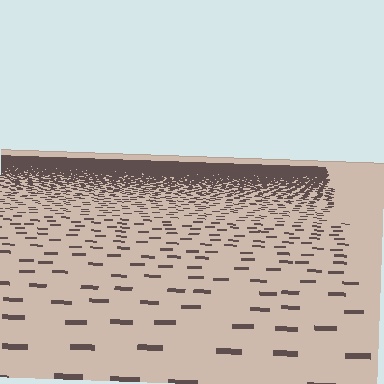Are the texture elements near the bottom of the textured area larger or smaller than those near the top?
Larger. Near the bottom, elements are closer to the viewer and appear at a bigger on-screen size.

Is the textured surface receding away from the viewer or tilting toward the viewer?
The surface is receding away from the viewer. Texture elements get smaller and denser toward the top.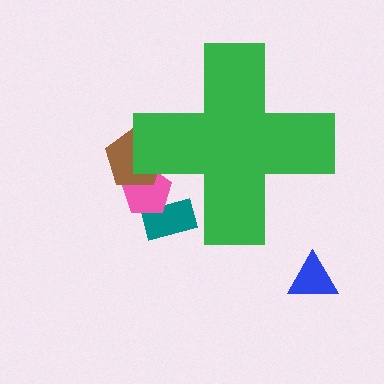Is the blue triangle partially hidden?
No, the blue triangle is fully visible.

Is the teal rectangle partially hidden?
Yes, the teal rectangle is partially hidden behind the green cross.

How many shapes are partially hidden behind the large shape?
3 shapes are partially hidden.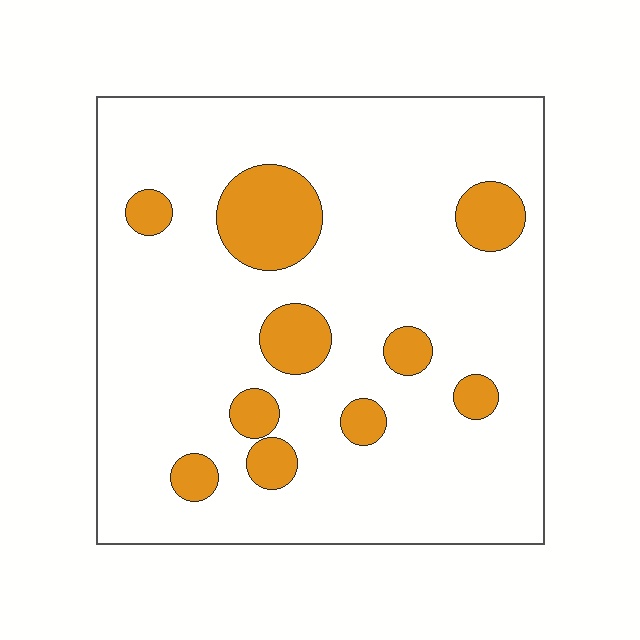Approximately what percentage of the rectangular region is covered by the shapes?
Approximately 15%.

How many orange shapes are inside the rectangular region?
10.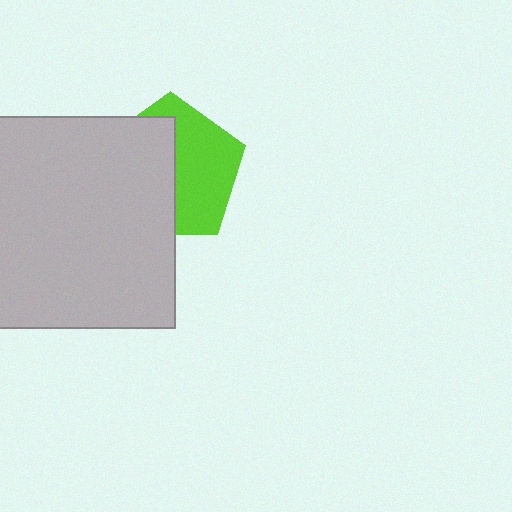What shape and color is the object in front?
The object in front is a light gray rectangle.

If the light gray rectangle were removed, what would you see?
You would see the complete lime pentagon.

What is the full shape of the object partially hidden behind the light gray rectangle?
The partially hidden object is a lime pentagon.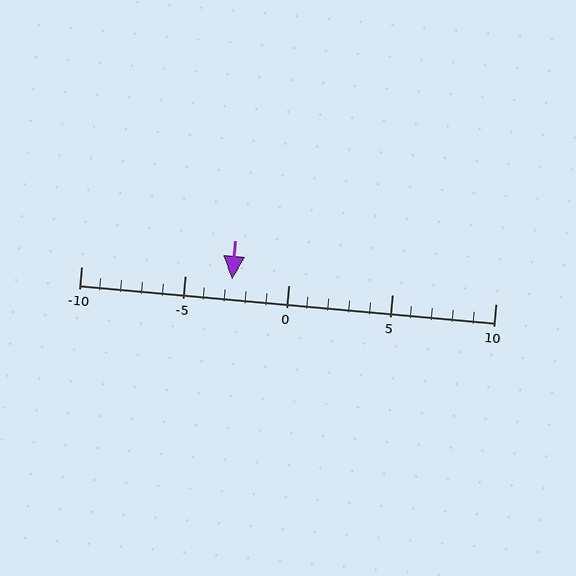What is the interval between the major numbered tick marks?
The major tick marks are spaced 5 units apart.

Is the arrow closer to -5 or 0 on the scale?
The arrow is closer to -5.